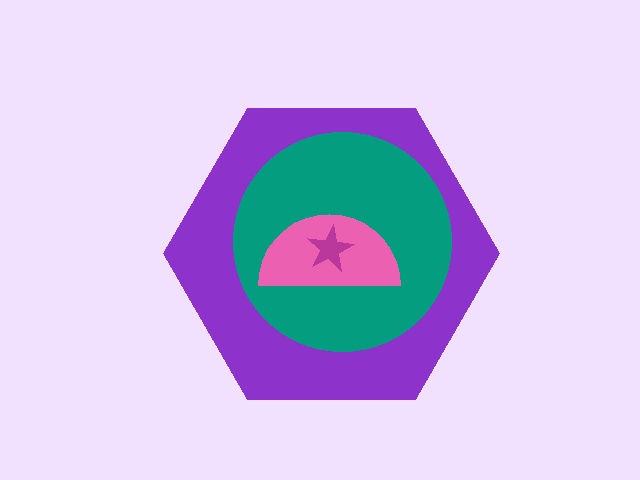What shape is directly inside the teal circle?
The pink semicircle.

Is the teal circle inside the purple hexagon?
Yes.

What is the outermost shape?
The purple hexagon.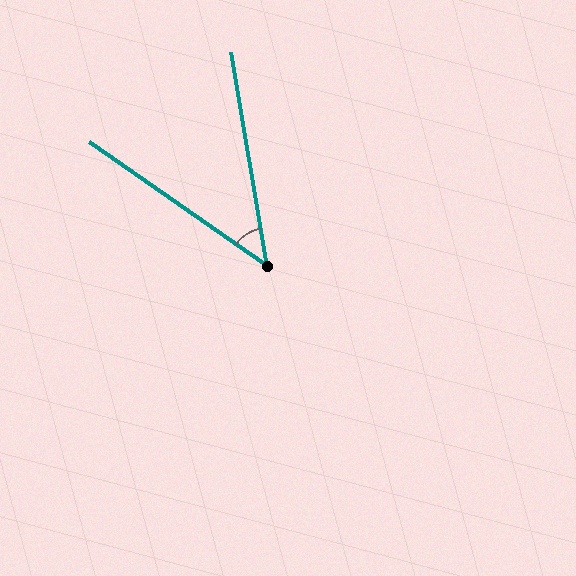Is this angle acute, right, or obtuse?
It is acute.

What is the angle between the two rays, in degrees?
Approximately 46 degrees.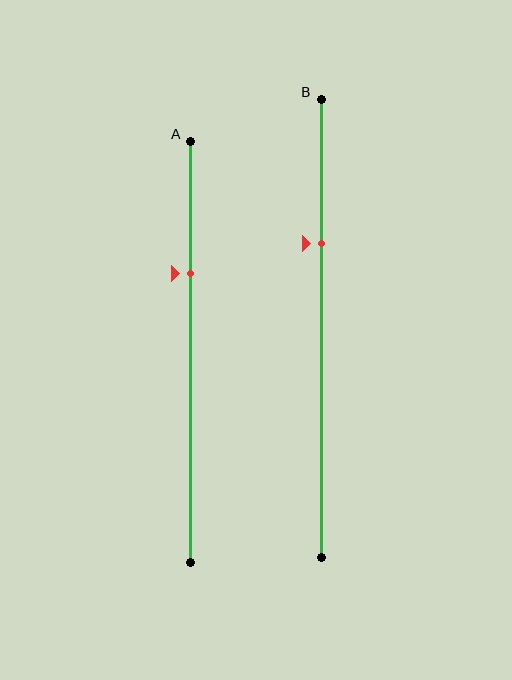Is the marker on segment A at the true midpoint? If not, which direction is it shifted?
No, the marker on segment A is shifted upward by about 19% of the segment length.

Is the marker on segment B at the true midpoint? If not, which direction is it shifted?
No, the marker on segment B is shifted upward by about 18% of the segment length.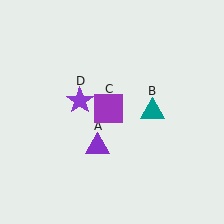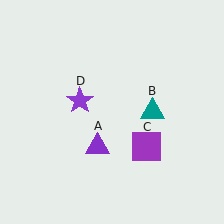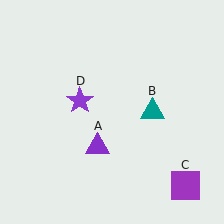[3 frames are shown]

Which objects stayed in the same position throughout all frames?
Purple triangle (object A) and teal triangle (object B) and purple star (object D) remained stationary.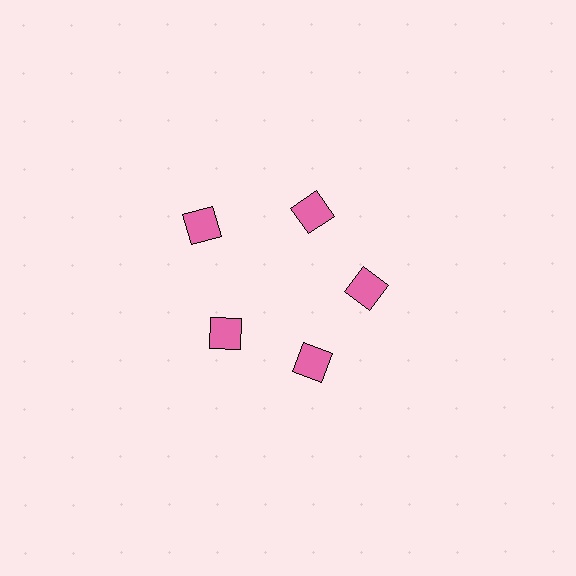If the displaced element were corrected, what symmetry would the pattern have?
It would have 5-fold rotational symmetry — the pattern would map onto itself every 72 degrees.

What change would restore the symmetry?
The symmetry would be restored by moving it inward, back onto the ring so that all 5 diamonds sit at equal angles and equal distance from the center.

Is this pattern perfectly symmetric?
No. The 5 pink diamonds are arranged in a ring, but one element near the 10 o'clock position is pushed outward from the center, breaking the 5-fold rotational symmetry.